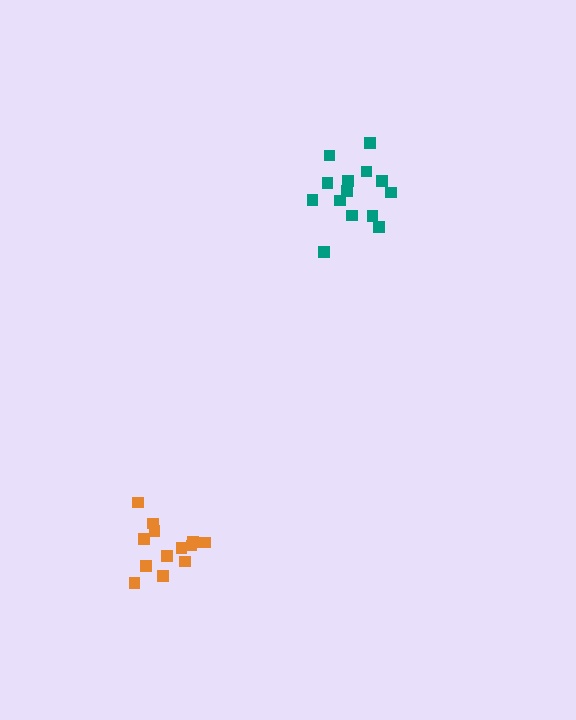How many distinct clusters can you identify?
There are 2 distinct clusters.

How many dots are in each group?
Group 1: 14 dots, Group 2: 13 dots (27 total).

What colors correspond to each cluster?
The clusters are colored: teal, orange.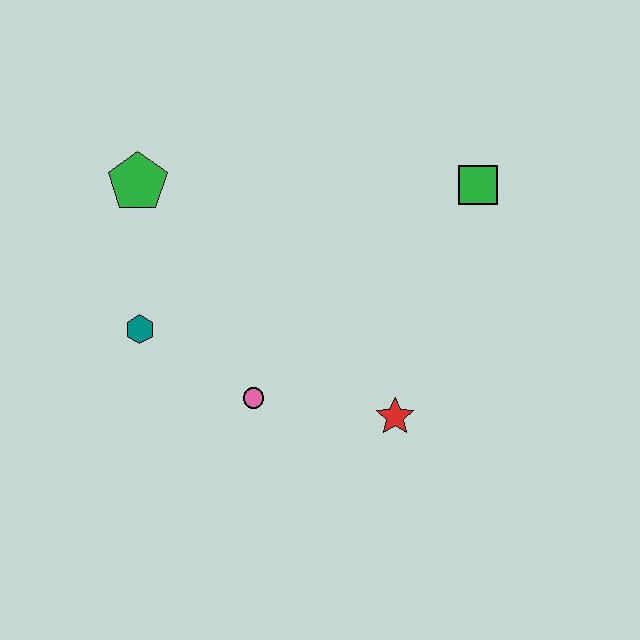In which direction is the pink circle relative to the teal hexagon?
The pink circle is to the right of the teal hexagon.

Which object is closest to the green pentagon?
The teal hexagon is closest to the green pentagon.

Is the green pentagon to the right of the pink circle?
No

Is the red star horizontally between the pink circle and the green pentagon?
No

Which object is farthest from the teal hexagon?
The green square is farthest from the teal hexagon.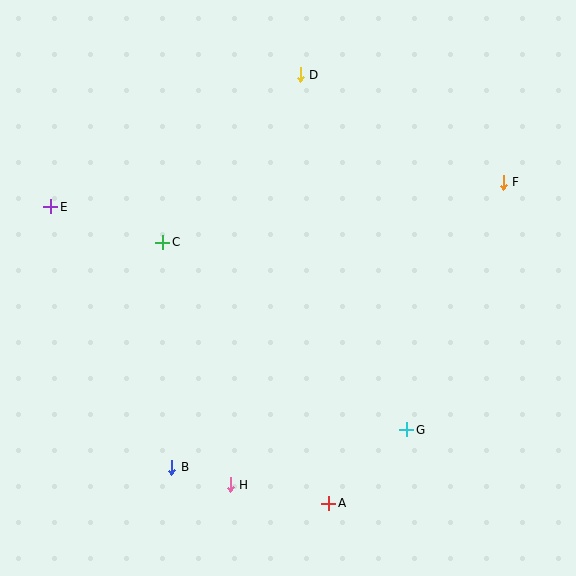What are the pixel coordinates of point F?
Point F is at (503, 182).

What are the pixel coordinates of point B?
Point B is at (172, 467).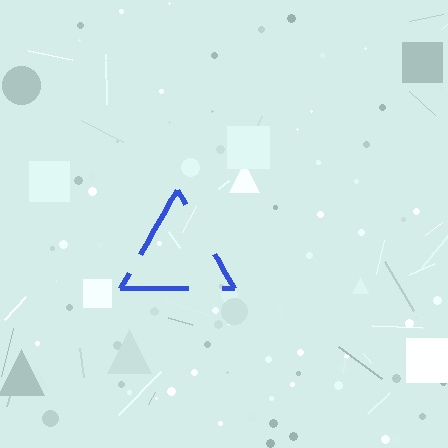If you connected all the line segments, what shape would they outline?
They would outline a triangle.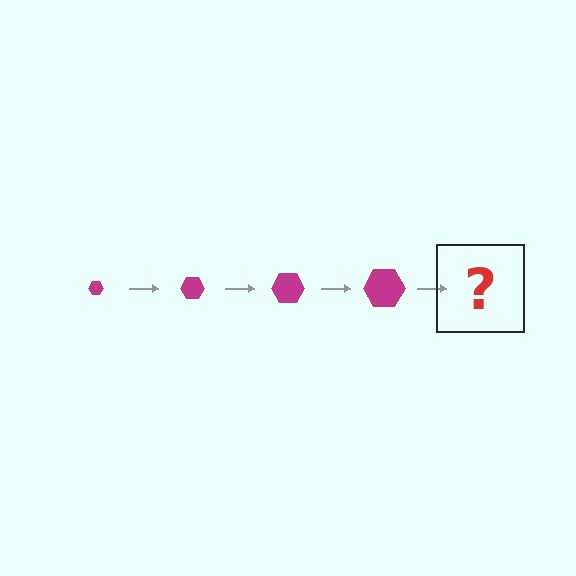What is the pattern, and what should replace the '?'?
The pattern is that the hexagon gets progressively larger each step. The '?' should be a magenta hexagon, larger than the previous one.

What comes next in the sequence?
The next element should be a magenta hexagon, larger than the previous one.